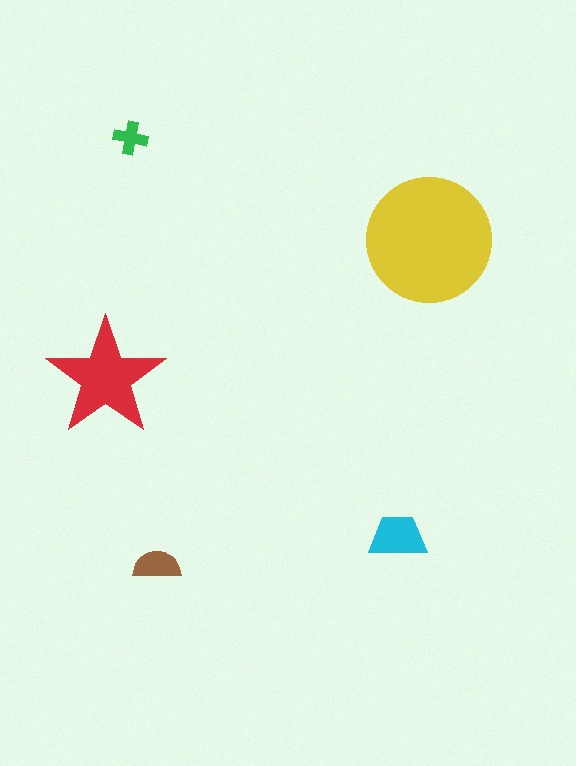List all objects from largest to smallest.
The yellow circle, the red star, the cyan trapezoid, the brown semicircle, the green cross.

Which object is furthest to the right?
The yellow circle is rightmost.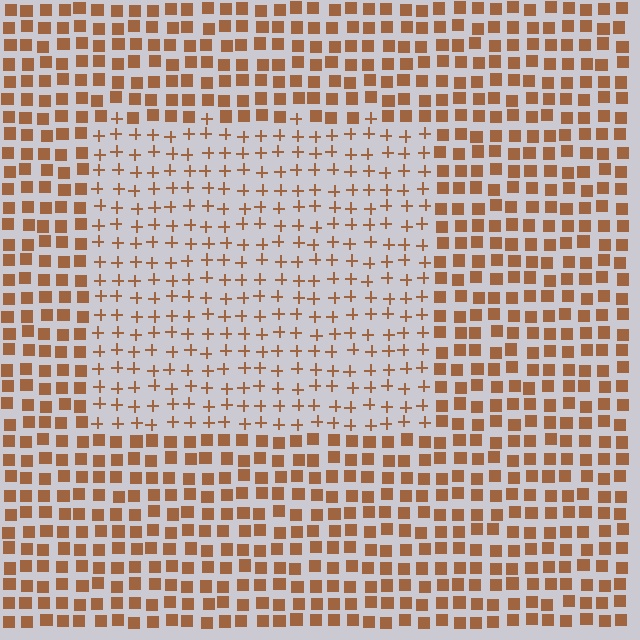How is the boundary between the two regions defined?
The boundary is defined by a change in element shape: plus signs inside vs. squares outside. All elements share the same color and spacing.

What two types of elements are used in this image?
The image uses plus signs inside the rectangle region and squares outside it.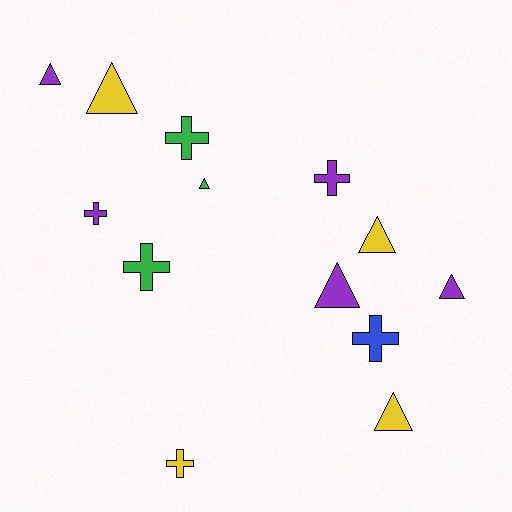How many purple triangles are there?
There are 3 purple triangles.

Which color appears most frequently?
Purple, with 5 objects.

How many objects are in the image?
There are 13 objects.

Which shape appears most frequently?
Triangle, with 7 objects.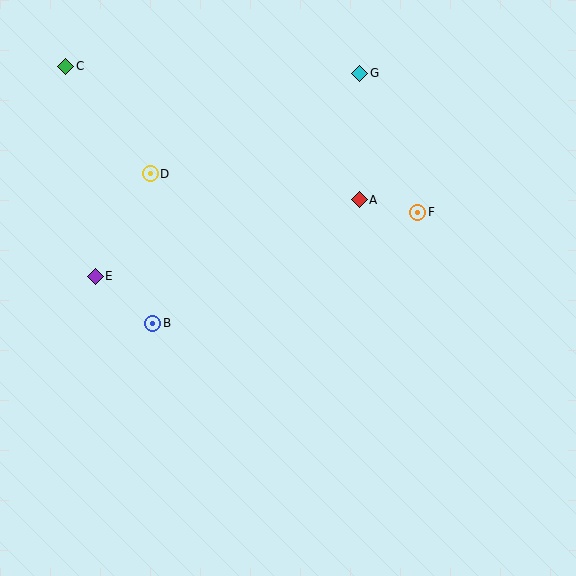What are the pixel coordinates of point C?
Point C is at (66, 66).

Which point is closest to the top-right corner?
Point G is closest to the top-right corner.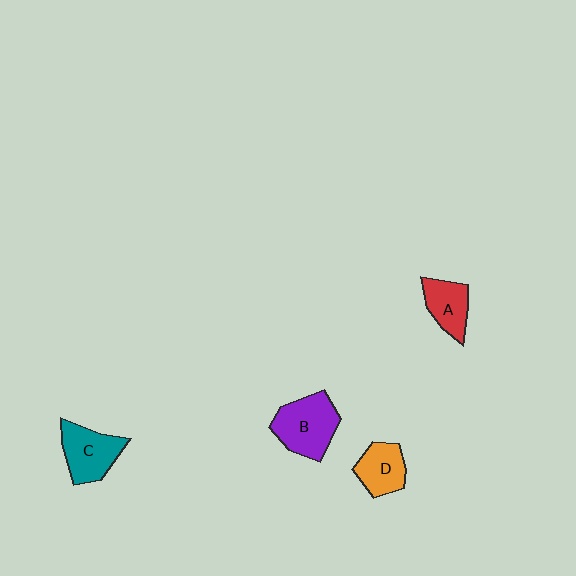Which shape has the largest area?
Shape B (purple).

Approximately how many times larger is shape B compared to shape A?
Approximately 1.5 times.